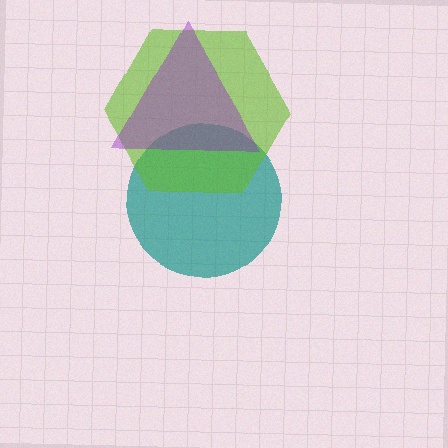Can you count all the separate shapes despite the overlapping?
Yes, there are 3 separate shapes.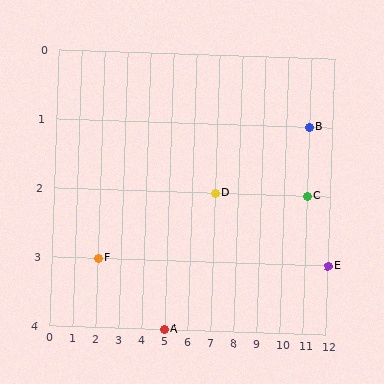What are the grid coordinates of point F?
Point F is at grid coordinates (2, 3).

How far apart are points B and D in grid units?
Points B and D are 4 columns and 1 row apart (about 4.1 grid units diagonally).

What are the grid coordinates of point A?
Point A is at grid coordinates (5, 4).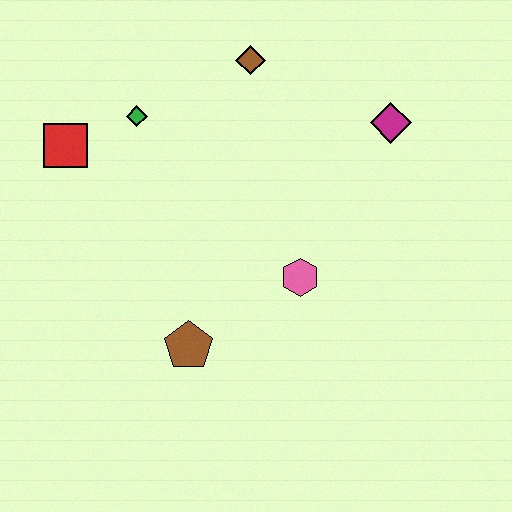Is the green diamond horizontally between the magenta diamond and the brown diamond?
No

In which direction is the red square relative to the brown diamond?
The red square is to the left of the brown diamond.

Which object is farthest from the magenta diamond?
The red square is farthest from the magenta diamond.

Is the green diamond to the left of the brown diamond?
Yes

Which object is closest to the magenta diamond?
The brown diamond is closest to the magenta diamond.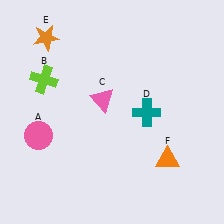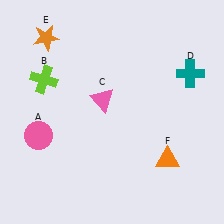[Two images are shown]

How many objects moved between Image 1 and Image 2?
1 object moved between the two images.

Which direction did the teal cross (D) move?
The teal cross (D) moved right.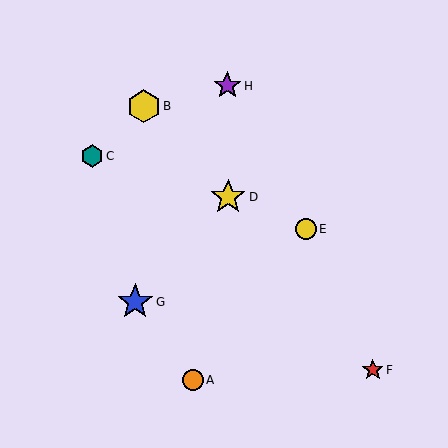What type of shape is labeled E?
Shape E is a yellow circle.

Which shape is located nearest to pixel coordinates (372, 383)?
The red star (labeled F) at (373, 370) is nearest to that location.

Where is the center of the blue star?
The center of the blue star is at (135, 302).